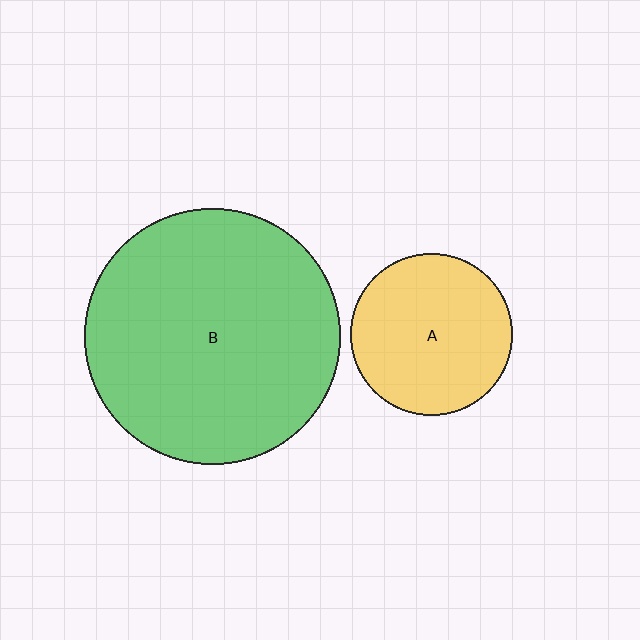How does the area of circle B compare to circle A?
Approximately 2.5 times.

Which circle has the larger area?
Circle B (green).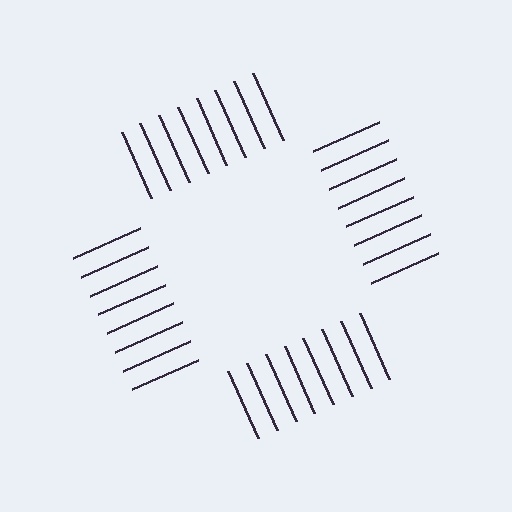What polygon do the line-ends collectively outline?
An illusory square — the line segments terminate on its edges but no continuous stroke is drawn.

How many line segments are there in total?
32 — 8 along each of the 4 edges.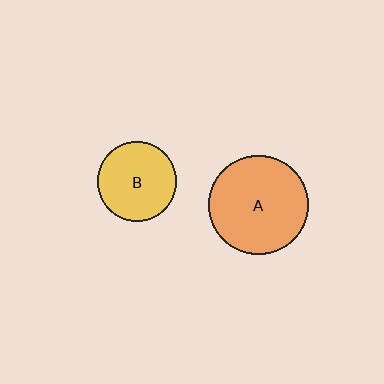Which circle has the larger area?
Circle A (orange).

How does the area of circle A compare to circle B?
Approximately 1.6 times.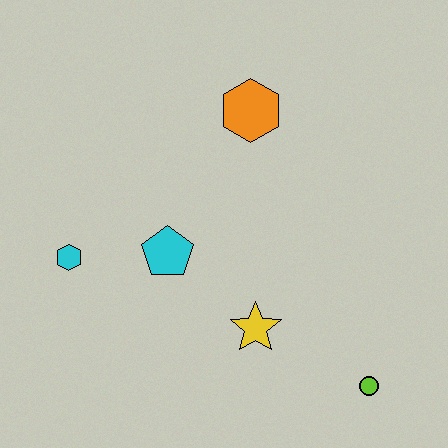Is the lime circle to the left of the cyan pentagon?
No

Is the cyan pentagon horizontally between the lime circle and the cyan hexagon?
Yes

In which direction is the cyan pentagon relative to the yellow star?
The cyan pentagon is to the left of the yellow star.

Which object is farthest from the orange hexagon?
The lime circle is farthest from the orange hexagon.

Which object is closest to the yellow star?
The cyan pentagon is closest to the yellow star.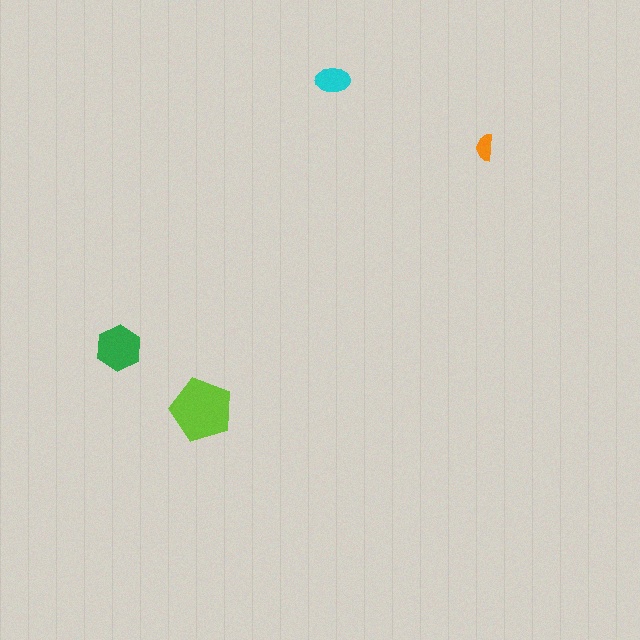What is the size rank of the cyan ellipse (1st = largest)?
3rd.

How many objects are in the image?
There are 4 objects in the image.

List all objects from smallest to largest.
The orange semicircle, the cyan ellipse, the green hexagon, the lime pentagon.